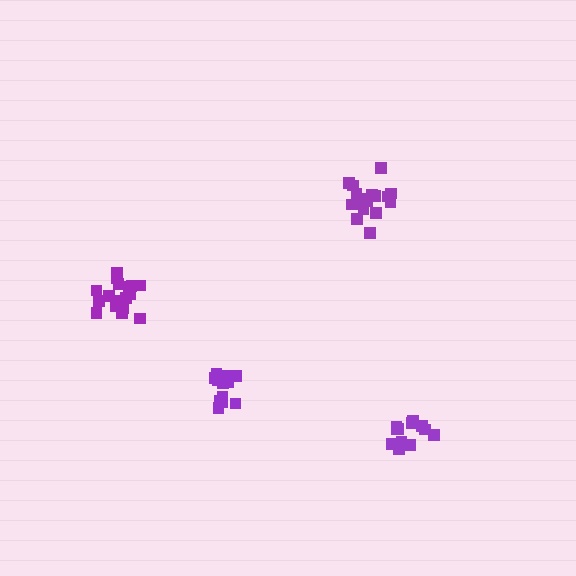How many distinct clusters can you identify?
There are 4 distinct clusters.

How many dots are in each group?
Group 1: 18 dots, Group 2: 13 dots, Group 3: 12 dots, Group 4: 17 dots (60 total).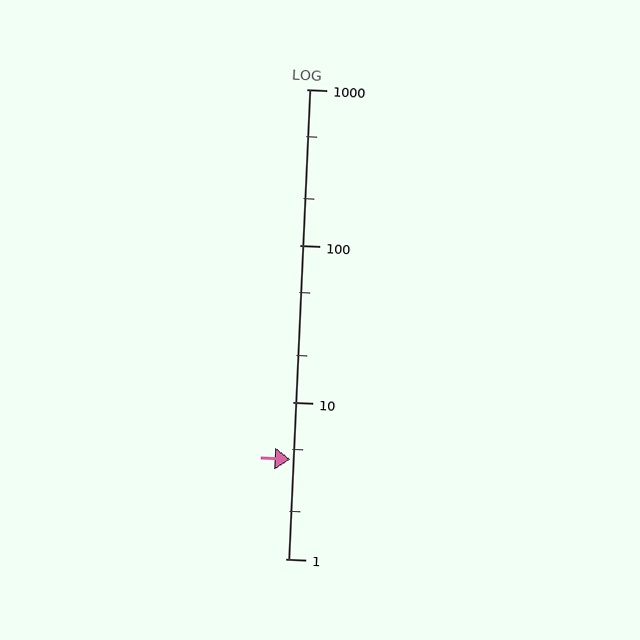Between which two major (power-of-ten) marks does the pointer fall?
The pointer is between 1 and 10.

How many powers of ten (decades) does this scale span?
The scale spans 3 decades, from 1 to 1000.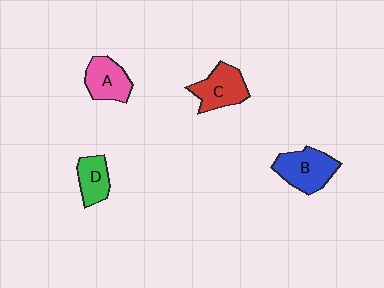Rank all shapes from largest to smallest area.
From largest to smallest: B (blue), C (red), A (pink), D (green).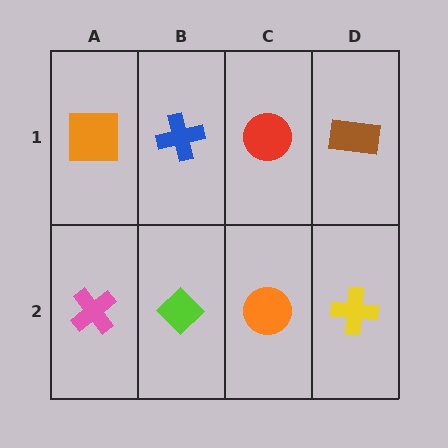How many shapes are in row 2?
4 shapes.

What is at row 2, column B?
A lime diamond.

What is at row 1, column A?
An orange square.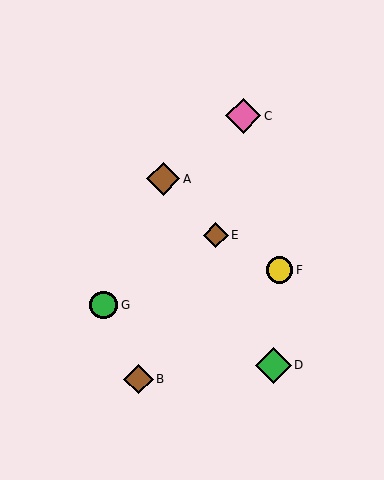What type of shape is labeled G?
Shape G is a green circle.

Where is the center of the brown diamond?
The center of the brown diamond is at (163, 179).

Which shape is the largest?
The green diamond (labeled D) is the largest.